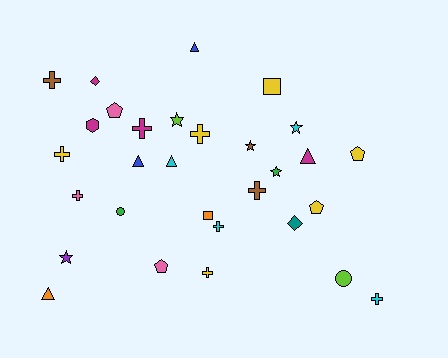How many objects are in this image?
There are 30 objects.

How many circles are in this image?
There are 2 circles.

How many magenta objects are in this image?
There are 4 magenta objects.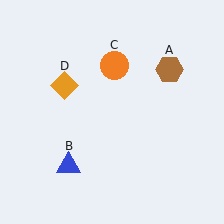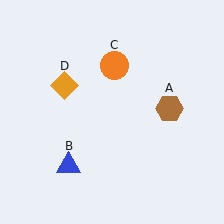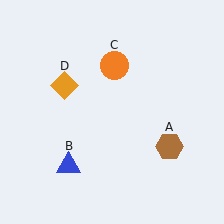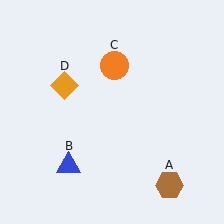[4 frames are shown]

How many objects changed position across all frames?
1 object changed position: brown hexagon (object A).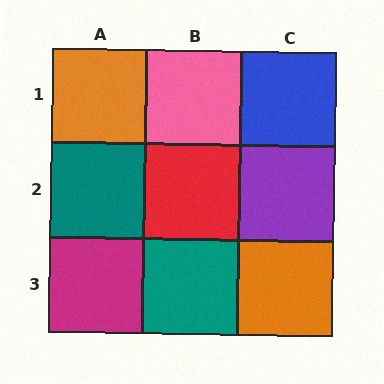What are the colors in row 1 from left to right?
Orange, pink, blue.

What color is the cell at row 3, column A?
Magenta.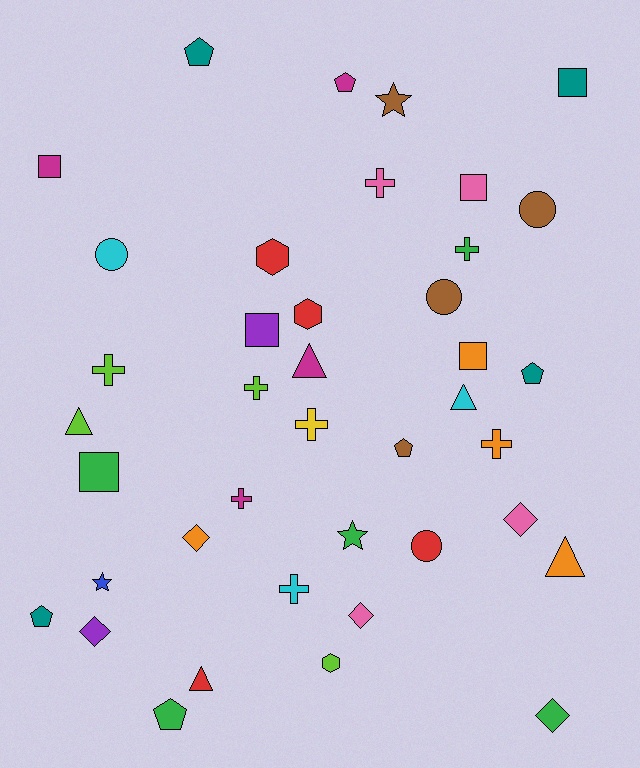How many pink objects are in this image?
There are 4 pink objects.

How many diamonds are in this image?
There are 5 diamonds.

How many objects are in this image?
There are 40 objects.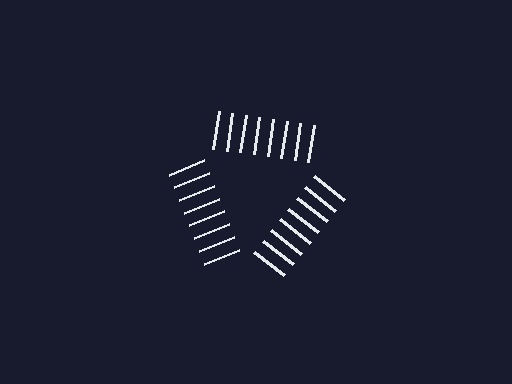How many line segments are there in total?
24 — 8 along each of the 3 edges.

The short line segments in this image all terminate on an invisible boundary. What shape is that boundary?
An illusory triangle — the line segments terminate on its edges but no continuous stroke is drawn.